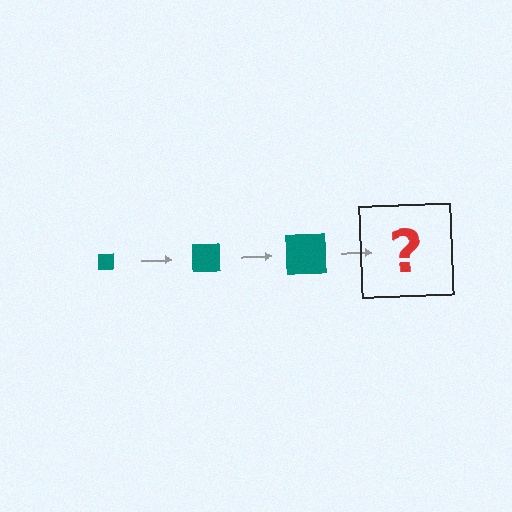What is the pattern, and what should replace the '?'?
The pattern is that the square gets progressively larger each step. The '?' should be a teal square, larger than the previous one.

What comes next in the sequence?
The next element should be a teal square, larger than the previous one.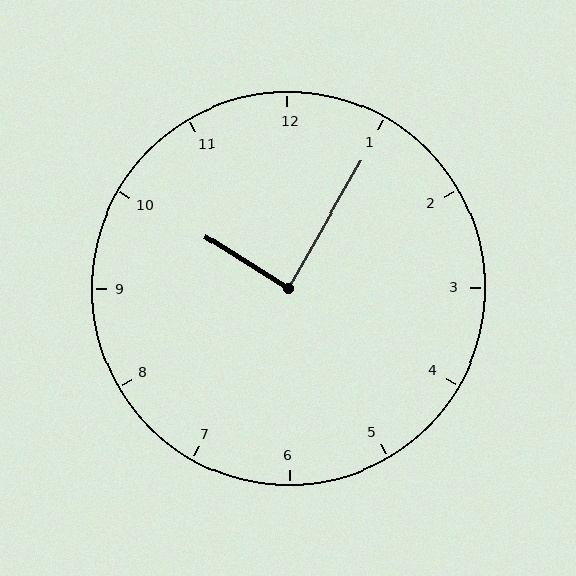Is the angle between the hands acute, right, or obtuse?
It is right.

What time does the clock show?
10:05.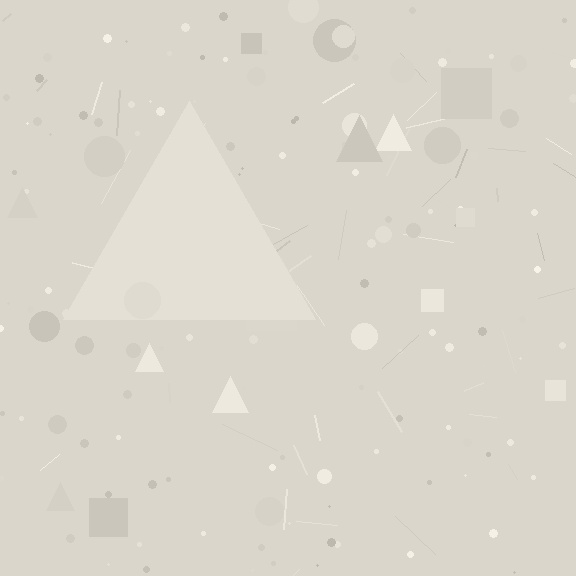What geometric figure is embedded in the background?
A triangle is embedded in the background.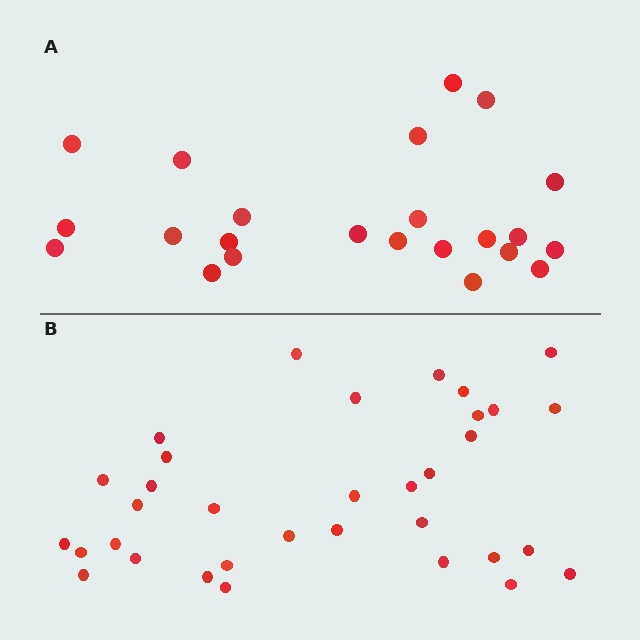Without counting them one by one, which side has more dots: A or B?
Region B (the bottom region) has more dots.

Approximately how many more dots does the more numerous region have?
Region B has roughly 12 or so more dots than region A.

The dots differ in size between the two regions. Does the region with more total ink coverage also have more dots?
No. Region A has more total ink coverage because its dots are larger, but region B actually contains more individual dots. Total area can be misleading — the number of items is what matters here.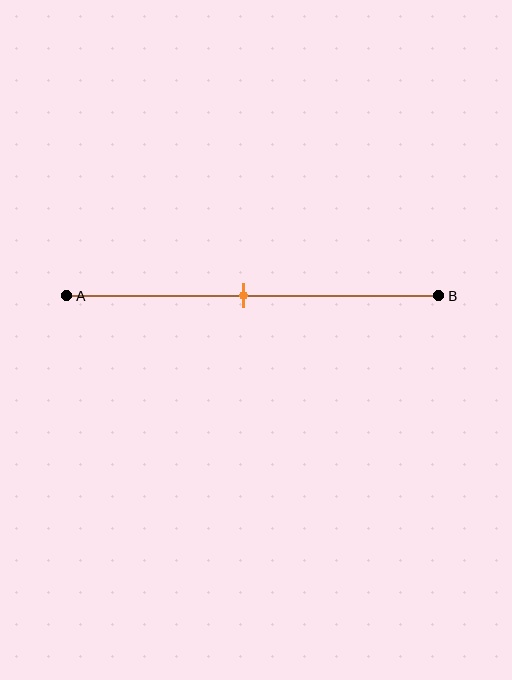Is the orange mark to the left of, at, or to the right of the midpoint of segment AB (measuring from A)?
The orange mark is approximately at the midpoint of segment AB.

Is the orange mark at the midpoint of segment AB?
Yes, the mark is approximately at the midpoint.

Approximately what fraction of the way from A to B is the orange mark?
The orange mark is approximately 50% of the way from A to B.